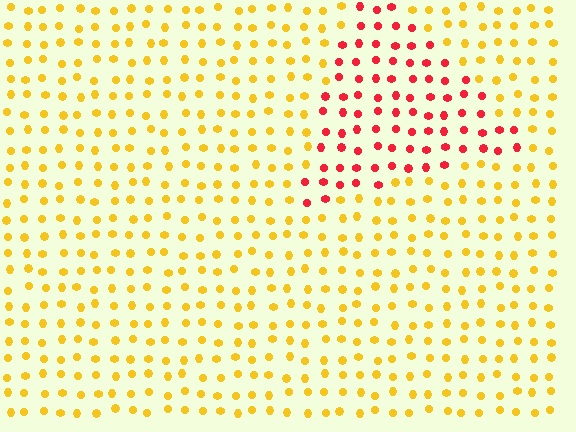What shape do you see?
I see a triangle.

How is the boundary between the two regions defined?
The boundary is defined purely by a slight shift in hue (about 54 degrees). Spacing, size, and orientation are identical on both sides.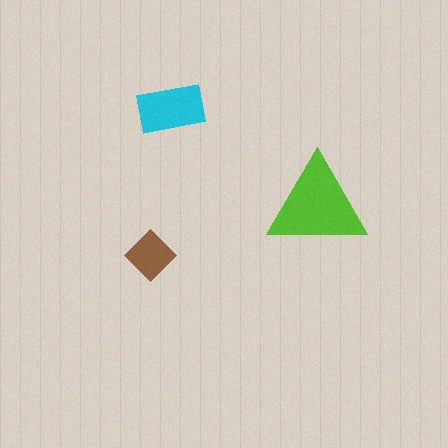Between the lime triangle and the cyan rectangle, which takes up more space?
The lime triangle.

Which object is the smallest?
The brown diamond.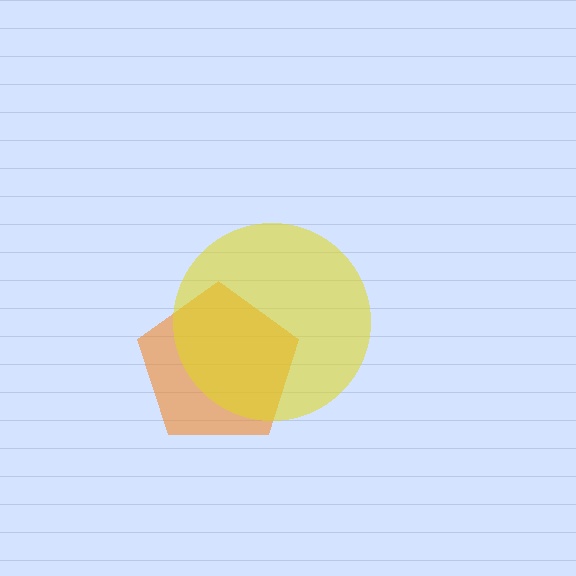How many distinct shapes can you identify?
There are 2 distinct shapes: an orange pentagon, a yellow circle.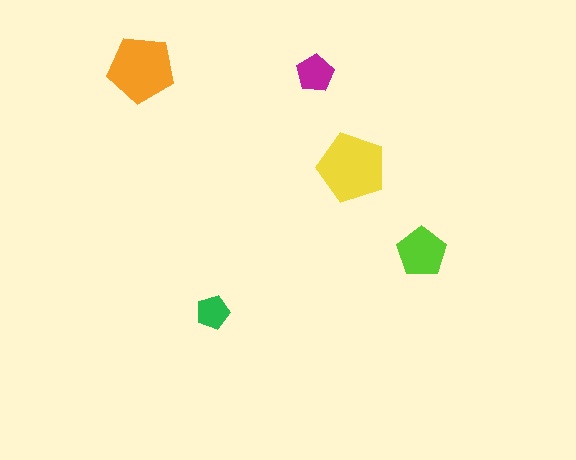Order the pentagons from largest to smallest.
the yellow one, the orange one, the lime one, the magenta one, the green one.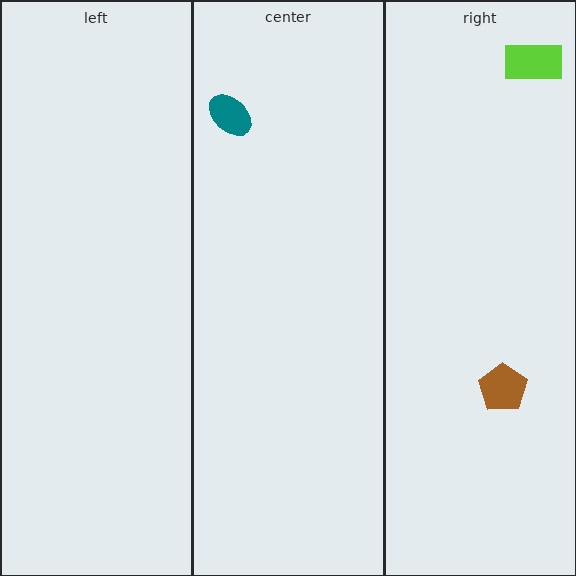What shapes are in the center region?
The teal ellipse.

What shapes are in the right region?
The brown pentagon, the lime rectangle.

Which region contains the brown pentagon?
The right region.